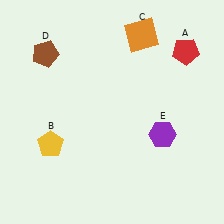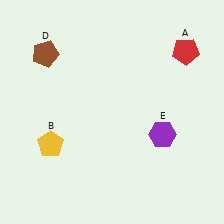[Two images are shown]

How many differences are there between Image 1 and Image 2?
There is 1 difference between the two images.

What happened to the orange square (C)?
The orange square (C) was removed in Image 2. It was in the top-right area of Image 1.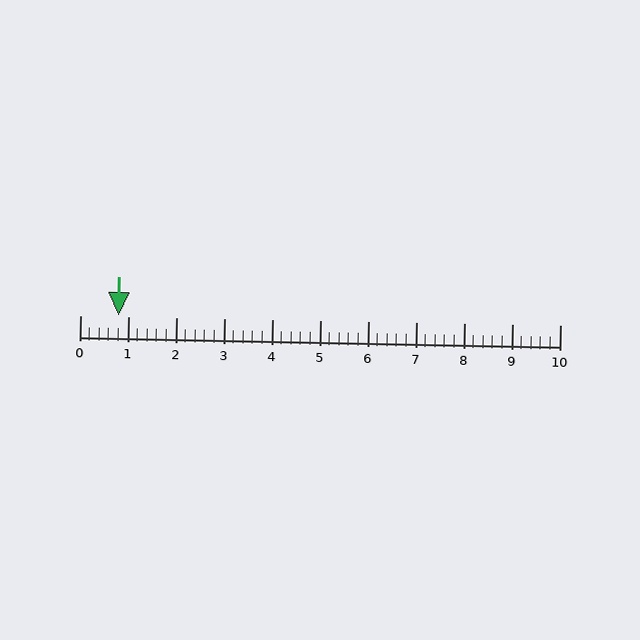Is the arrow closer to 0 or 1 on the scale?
The arrow is closer to 1.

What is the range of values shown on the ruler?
The ruler shows values from 0 to 10.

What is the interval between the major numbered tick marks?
The major tick marks are spaced 1 units apart.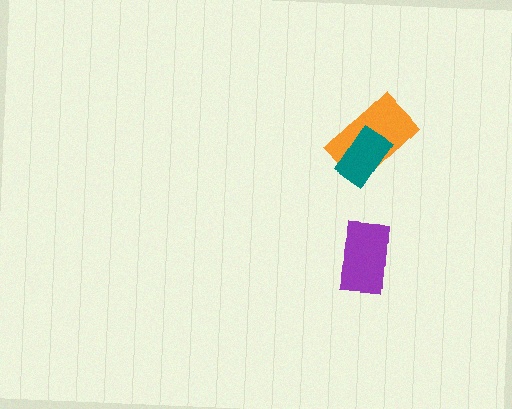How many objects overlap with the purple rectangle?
0 objects overlap with the purple rectangle.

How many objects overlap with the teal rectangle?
1 object overlaps with the teal rectangle.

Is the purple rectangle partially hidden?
No, no other shape covers it.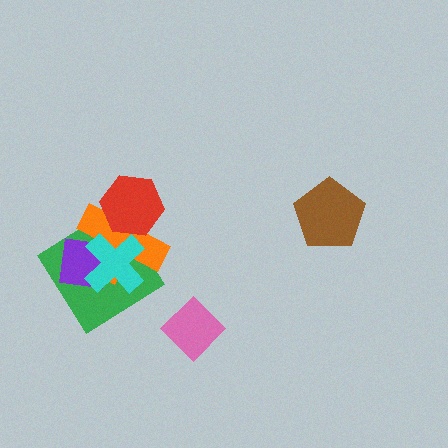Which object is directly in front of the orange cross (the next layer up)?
The red hexagon is directly in front of the orange cross.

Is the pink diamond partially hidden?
No, no other shape covers it.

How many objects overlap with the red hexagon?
1 object overlaps with the red hexagon.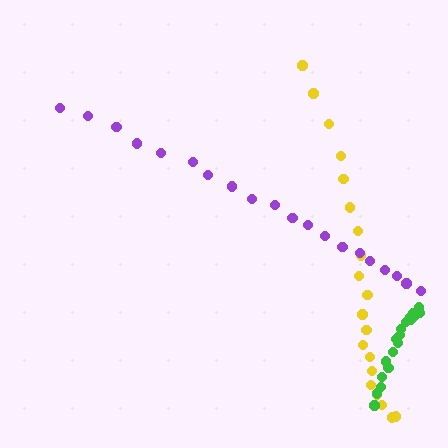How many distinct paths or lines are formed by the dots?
There are 3 distinct paths.